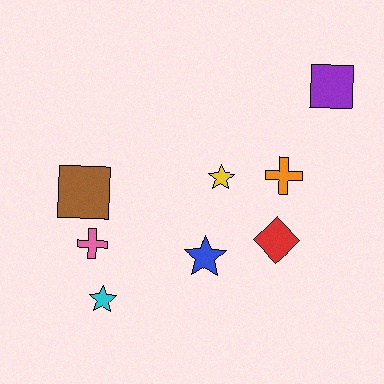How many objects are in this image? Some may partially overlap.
There are 8 objects.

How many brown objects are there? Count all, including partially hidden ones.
There is 1 brown object.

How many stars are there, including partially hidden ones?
There are 3 stars.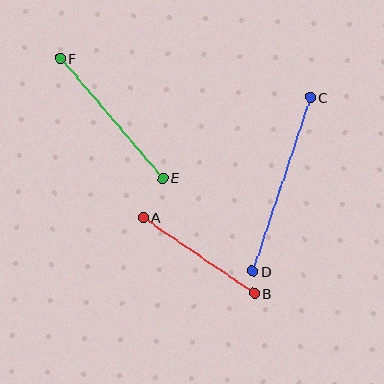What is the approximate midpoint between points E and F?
The midpoint is at approximately (112, 118) pixels.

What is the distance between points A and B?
The distance is approximately 134 pixels.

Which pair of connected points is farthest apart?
Points C and D are farthest apart.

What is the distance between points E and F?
The distance is approximately 157 pixels.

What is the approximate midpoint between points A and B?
The midpoint is at approximately (199, 255) pixels.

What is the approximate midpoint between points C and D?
The midpoint is at approximately (281, 184) pixels.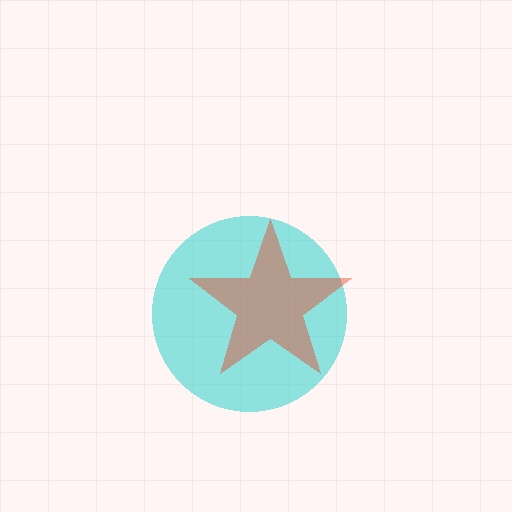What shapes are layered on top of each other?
The layered shapes are: a cyan circle, a red star.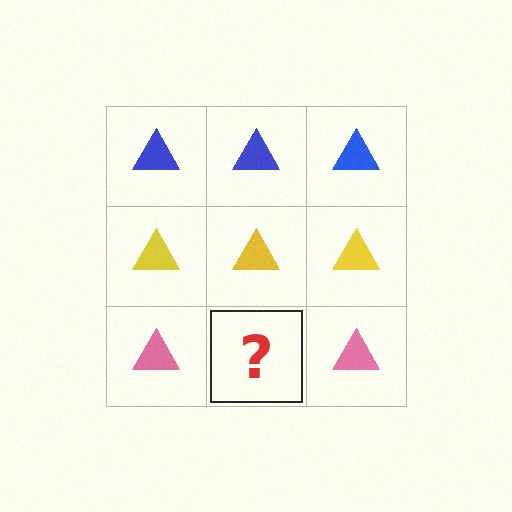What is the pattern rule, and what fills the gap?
The rule is that each row has a consistent color. The gap should be filled with a pink triangle.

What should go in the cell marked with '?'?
The missing cell should contain a pink triangle.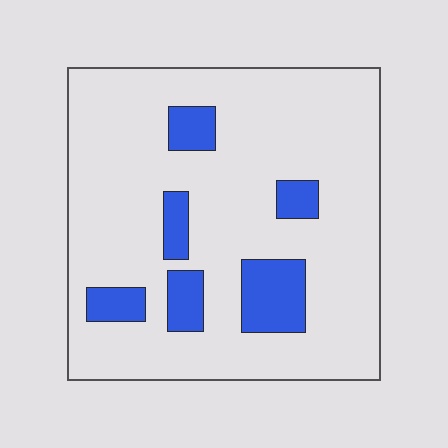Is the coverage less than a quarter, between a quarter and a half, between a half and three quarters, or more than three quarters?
Less than a quarter.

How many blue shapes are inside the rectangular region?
6.